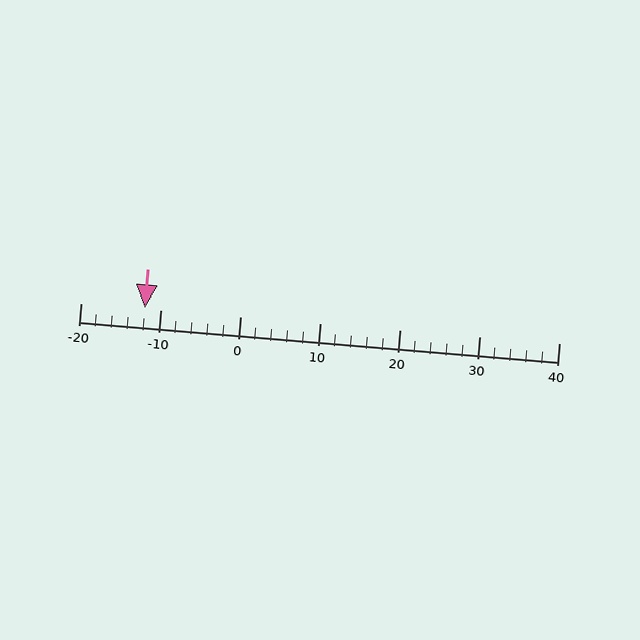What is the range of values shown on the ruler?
The ruler shows values from -20 to 40.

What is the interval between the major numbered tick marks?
The major tick marks are spaced 10 units apart.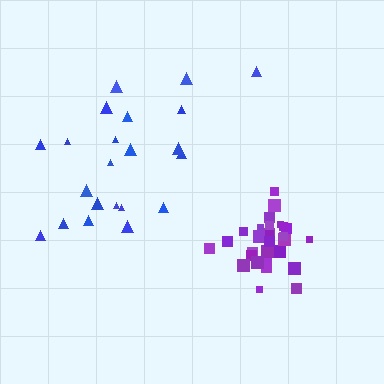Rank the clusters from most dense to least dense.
purple, blue.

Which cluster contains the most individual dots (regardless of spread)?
Purple (29).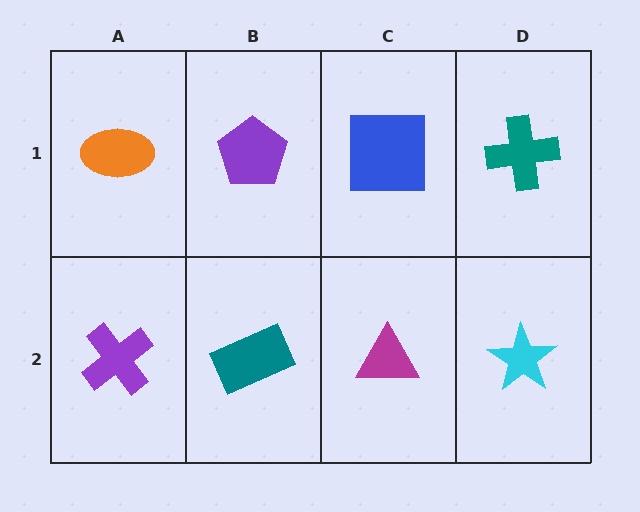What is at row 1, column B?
A purple pentagon.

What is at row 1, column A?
An orange ellipse.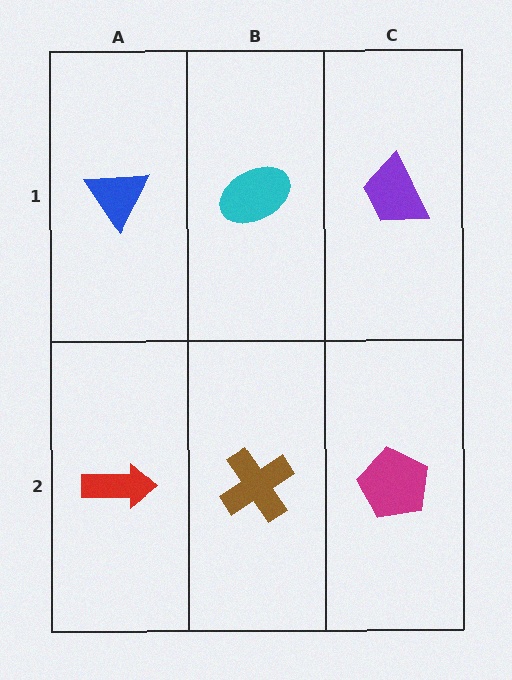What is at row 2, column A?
A red arrow.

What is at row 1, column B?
A cyan ellipse.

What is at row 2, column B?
A brown cross.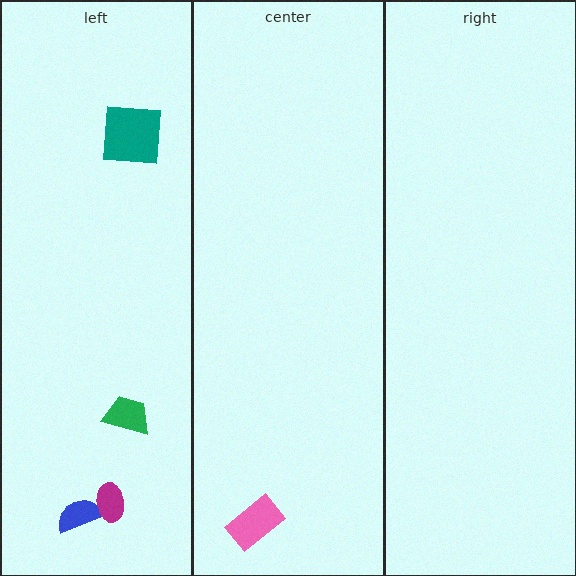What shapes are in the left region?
The blue semicircle, the teal square, the magenta ellipse, the green trapezoid.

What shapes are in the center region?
The pink rectangle.